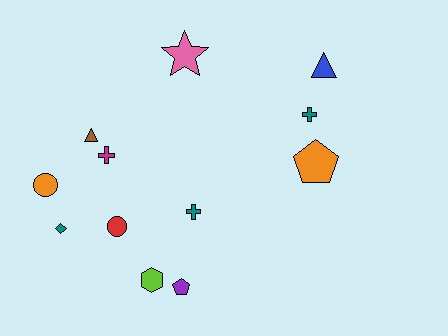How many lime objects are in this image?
There is 1 lime object.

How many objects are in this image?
There are 12 objects.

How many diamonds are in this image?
There is 1 diamond.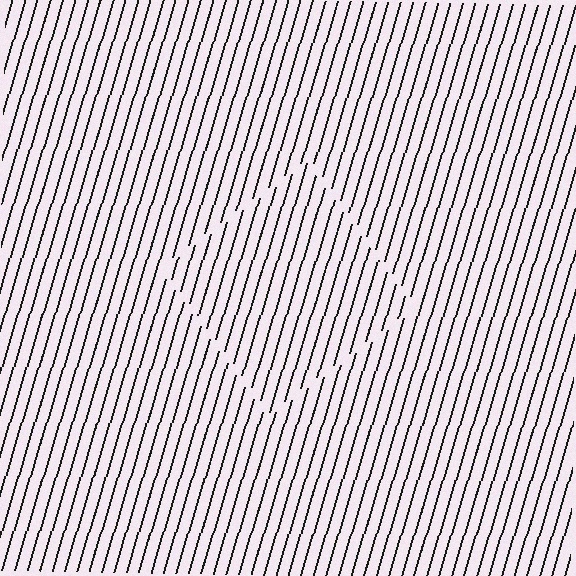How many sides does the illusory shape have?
4 sides — the line-ends trace a square.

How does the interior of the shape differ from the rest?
The interior of the shape contains the same grating, shifted by half a period — the contour is defined by the phase discontinuity where line-ends from the inner and outer gratings abut.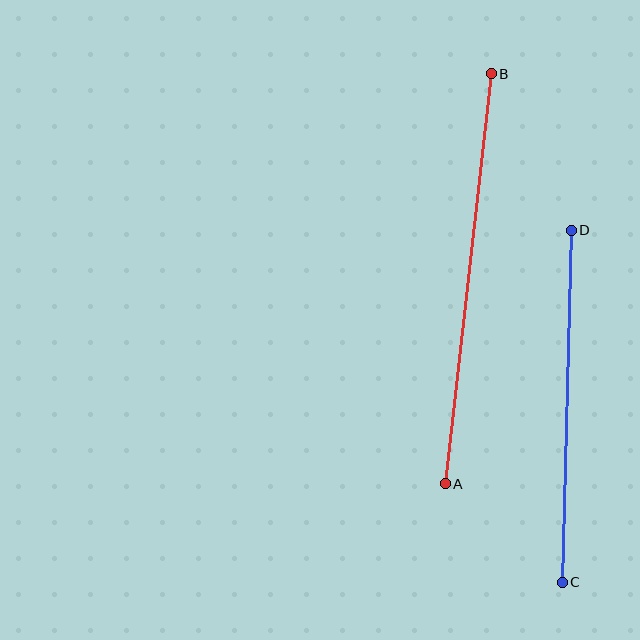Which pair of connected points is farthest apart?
Points A and B are farthest apart.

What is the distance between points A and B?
The distance is approximately 413 pixels.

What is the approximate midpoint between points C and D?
The midpoint is at approximately (567, 406) pixels.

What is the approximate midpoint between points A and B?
The midpoint is at approximately (468, 279) pixels.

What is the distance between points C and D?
The distance is approximately 352 pixels.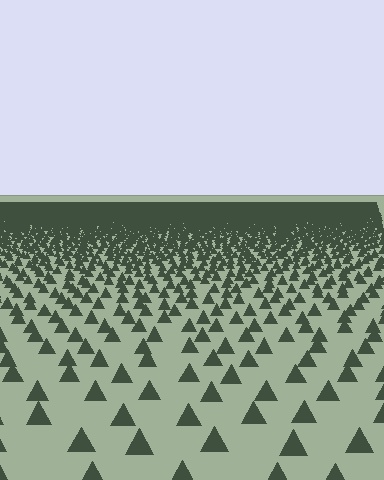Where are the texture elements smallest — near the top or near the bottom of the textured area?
Near the top.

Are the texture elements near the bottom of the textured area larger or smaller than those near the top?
Larger. Near the bottom, elements are closer to the viewer and appear at a bigger on-screen size.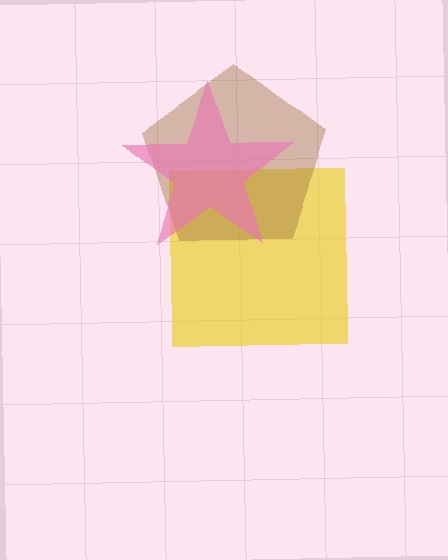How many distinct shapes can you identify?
There are 3 distinct shapes: a yellow square, a brown pentagon, a pink star.